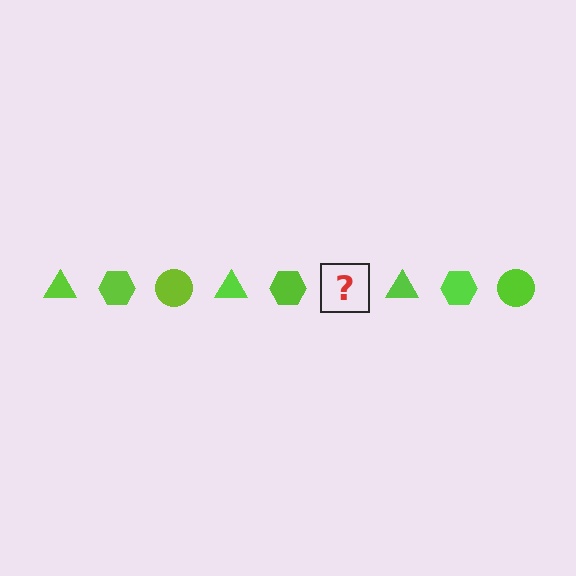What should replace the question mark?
The question mark should be replaced with a lime circle.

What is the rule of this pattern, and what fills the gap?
The rule is that the pattern cycles through triangle, hexagon, circle shapes in lime. The gap should be filled with a lime circle.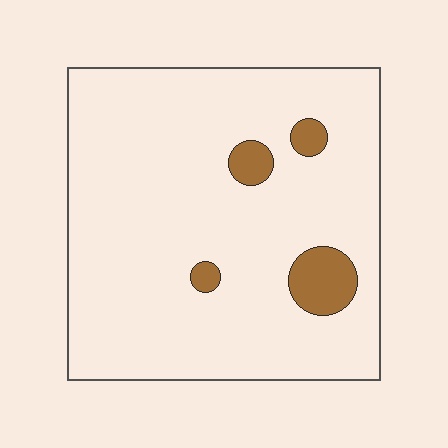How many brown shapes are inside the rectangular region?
4.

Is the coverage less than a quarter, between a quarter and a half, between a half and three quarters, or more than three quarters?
Less than a quarter.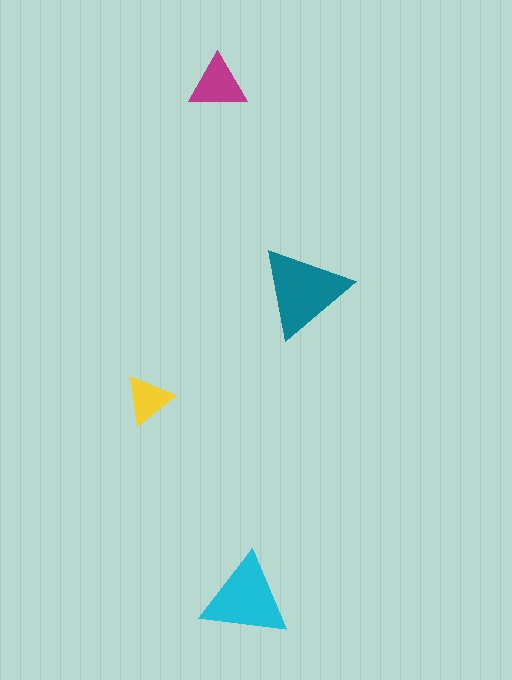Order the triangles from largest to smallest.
the teal one, the cyan one, the magenta one, the yellow one.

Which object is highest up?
The magenta triangle is topmost.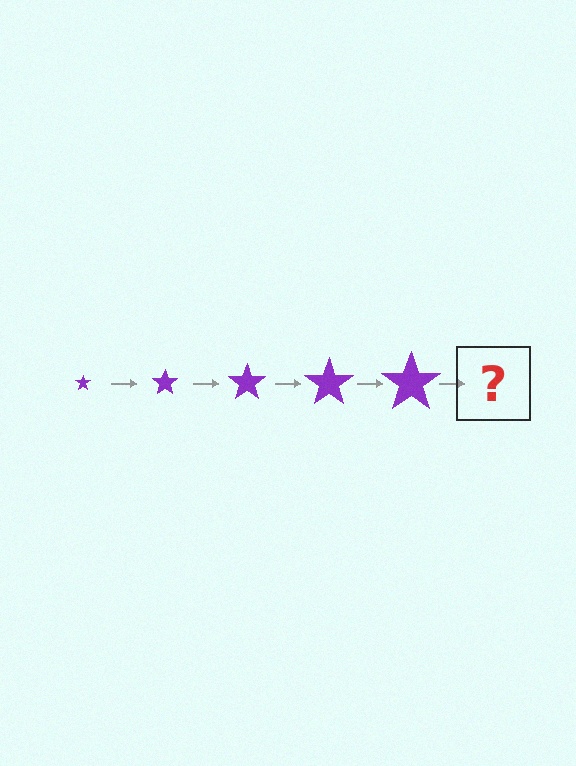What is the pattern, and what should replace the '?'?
The pattern is that the star gets progressively larger each step. The '?' should be a purple star, larger than the previous one.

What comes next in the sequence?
The next element should be a purple star, larger than the previous one.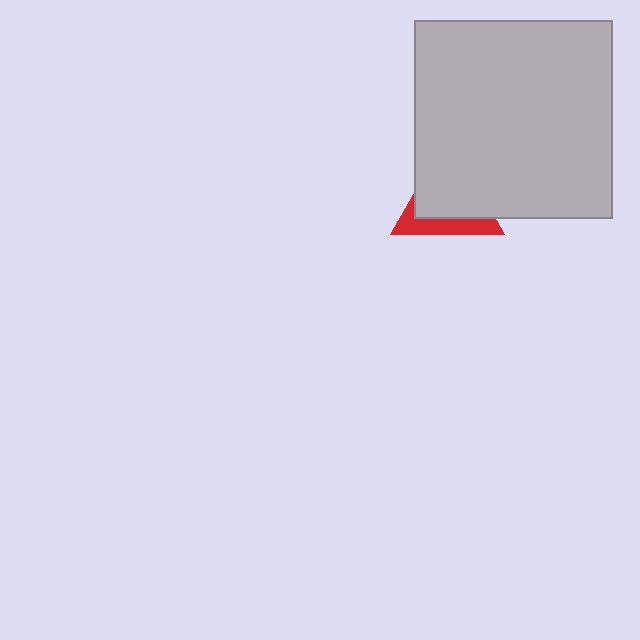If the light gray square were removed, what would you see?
You would see the complete red triangle.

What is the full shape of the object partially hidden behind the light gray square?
The partially hidden object is a red triangle.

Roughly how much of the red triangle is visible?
A small part of it is visible (roughly 32%).